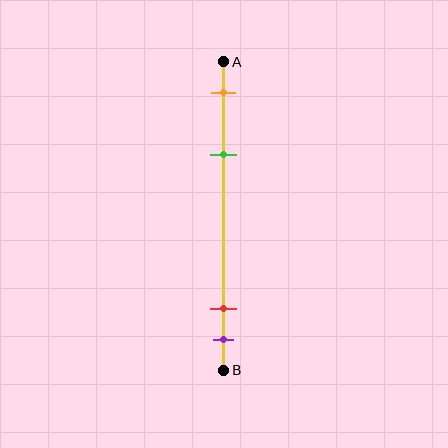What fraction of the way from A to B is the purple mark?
The purple mark is approximately 90% (0.9) of the way from A to B.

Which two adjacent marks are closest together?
The red and purple marks are the closest adjacent pair.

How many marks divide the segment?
There are 4 marks dividing the segment.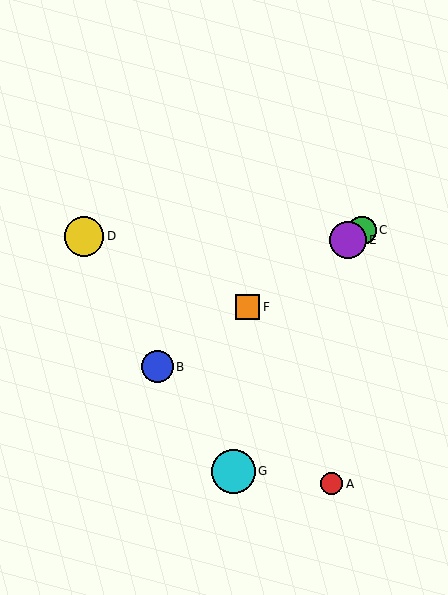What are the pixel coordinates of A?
Object A is at (332, 484).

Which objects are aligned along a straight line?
Objects B, C, E, F are aligned along a straight line.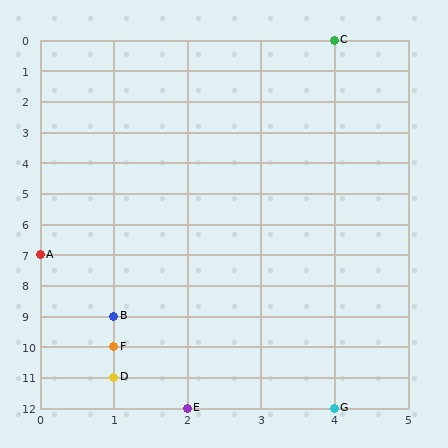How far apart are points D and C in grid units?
Points D and C are 3 columns and 11 rows apart (about 11.4 grid units diagonally).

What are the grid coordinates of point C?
Point C is at grid coordinates (4, 0).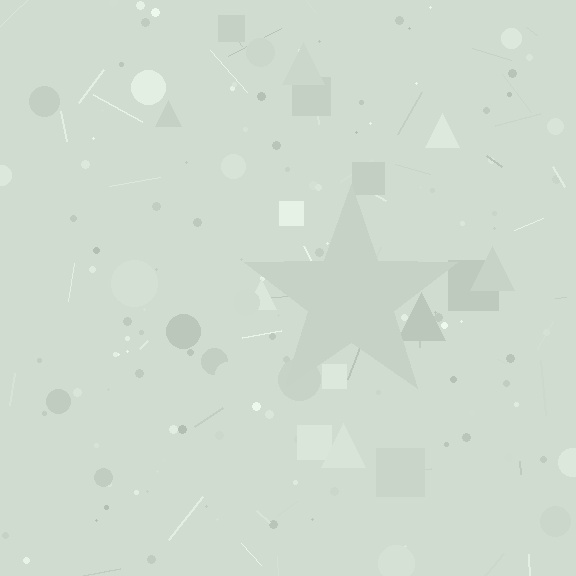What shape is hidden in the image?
A star is hidden in the image.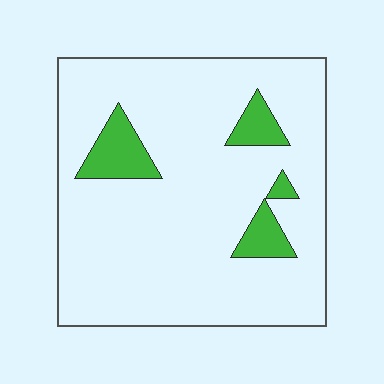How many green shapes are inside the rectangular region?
4.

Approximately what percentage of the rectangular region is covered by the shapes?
Approximately 10%.